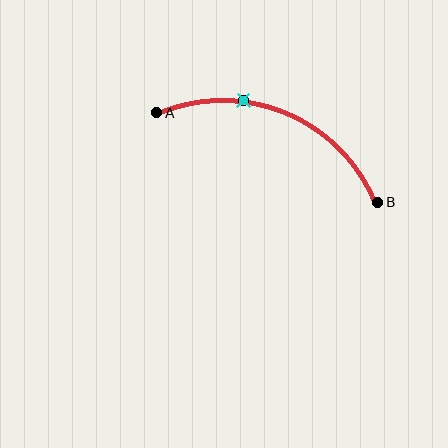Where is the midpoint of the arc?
The arc midpoint is the point on the curve farthest from the straight line joining A and B. It sits above that line.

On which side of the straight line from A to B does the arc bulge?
The arc bulges above the straight line connecting A and B.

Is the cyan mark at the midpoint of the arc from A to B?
No. The cyan mark lies on the arc but is closer to endpoint A. The arc midpoint would be at the point on the curve equidistant along the arc from both A and B.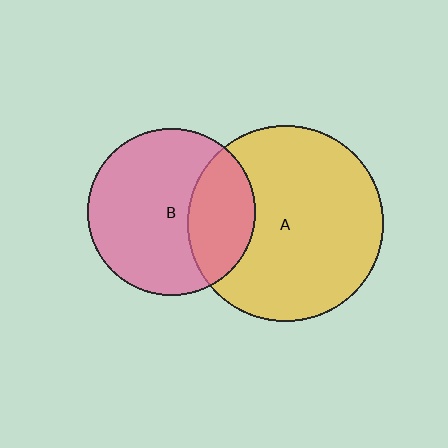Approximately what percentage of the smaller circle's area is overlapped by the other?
Approximately 30%.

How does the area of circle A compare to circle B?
Approximately 1.4 times.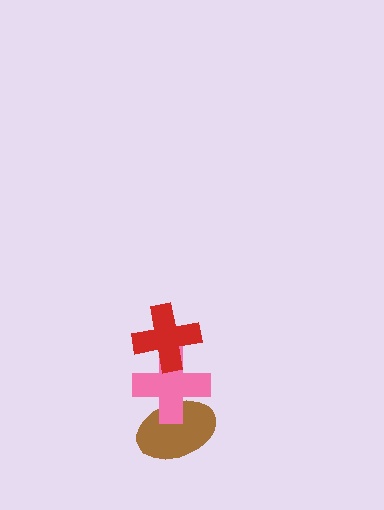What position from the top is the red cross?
The red cross is 1st from the top.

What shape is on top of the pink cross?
The red cross is on top of the pink cross.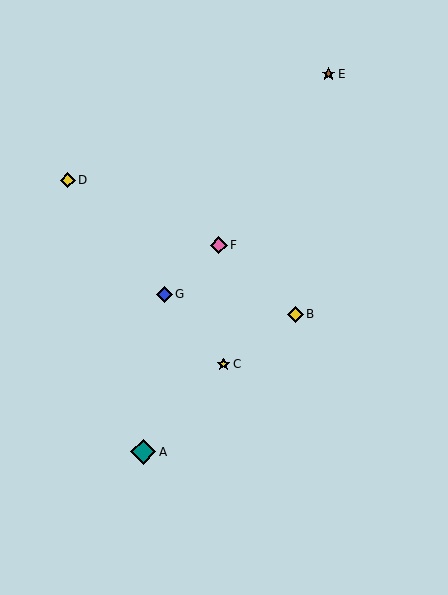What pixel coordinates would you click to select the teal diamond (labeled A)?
Click at (143, 452) to select the teal diamond A.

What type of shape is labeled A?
Shape A is a teal diamond.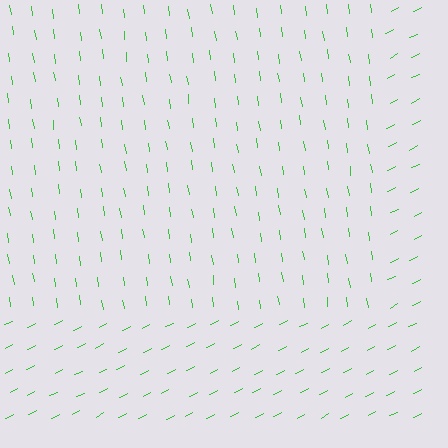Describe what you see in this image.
The image is filled with small green line segments. A rectangle region in the image has lines oriented differently from the surrounding lines, creating a visible texture boundary.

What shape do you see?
I see a rectangle.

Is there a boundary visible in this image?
Yes, there is a texture boundary formed by a change in line orientation.